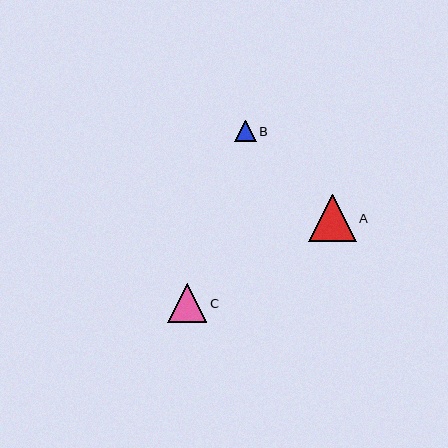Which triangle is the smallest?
Triangle B is the smallest with a size of approximately 21 pixels.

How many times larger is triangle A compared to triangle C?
Triangle A is approximately 1.2 times the size of triangle C.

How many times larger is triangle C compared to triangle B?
Triangle C is approximately 1.8 times the size of triangle B.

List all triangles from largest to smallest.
From largest to smallest: A, C, B.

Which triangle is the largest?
Triangle A is the largest with a size of approximately 48 pixels.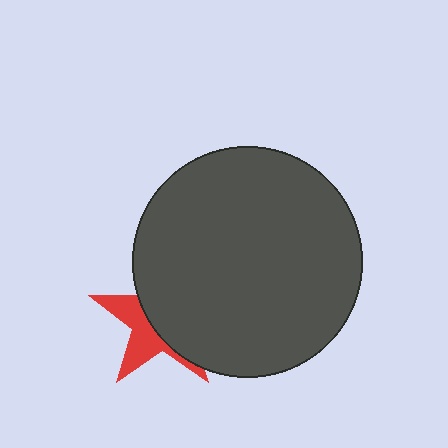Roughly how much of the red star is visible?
A small part of it is visible (roughly 39%).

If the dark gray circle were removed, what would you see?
You would see the complete red star.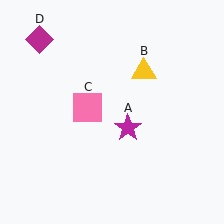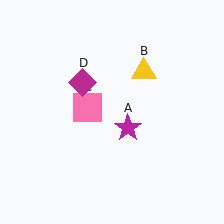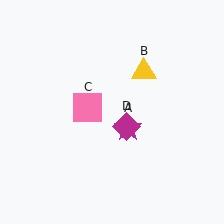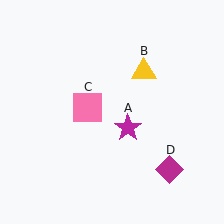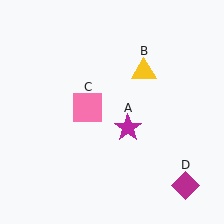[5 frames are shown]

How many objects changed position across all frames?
1 object changed position: magenta diamond (object D).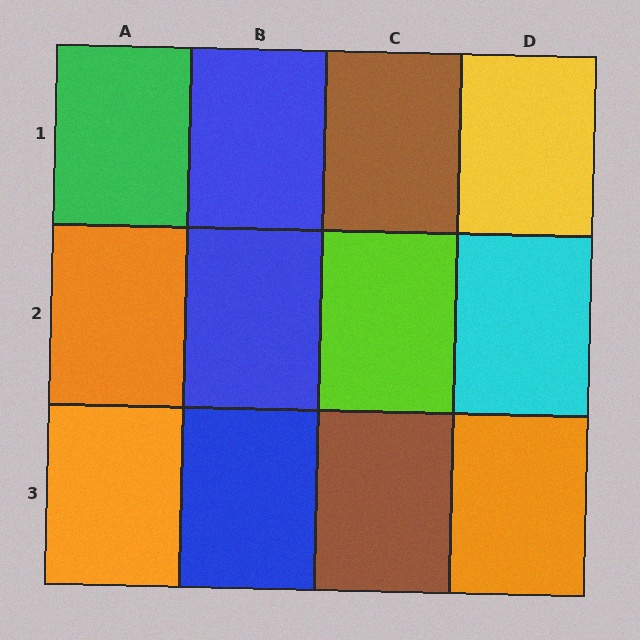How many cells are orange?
3 cells are orange.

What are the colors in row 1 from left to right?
Green, blue, brown, yellow.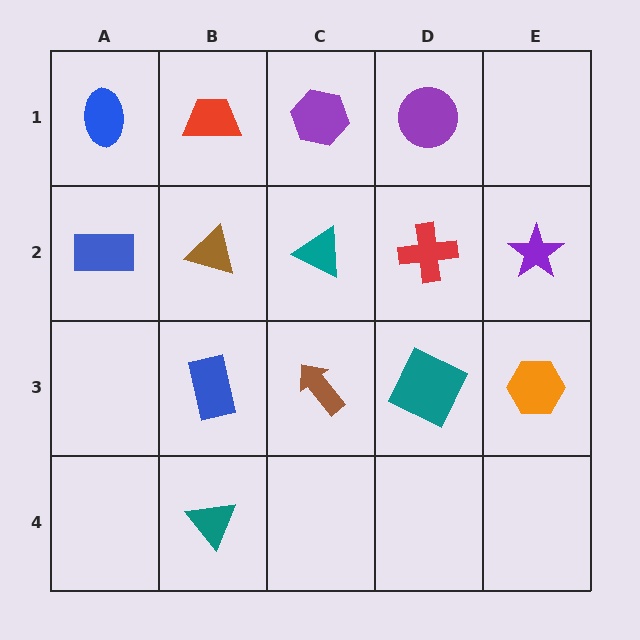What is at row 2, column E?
A purple star.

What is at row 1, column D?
A purple circle.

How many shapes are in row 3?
4 shapes.